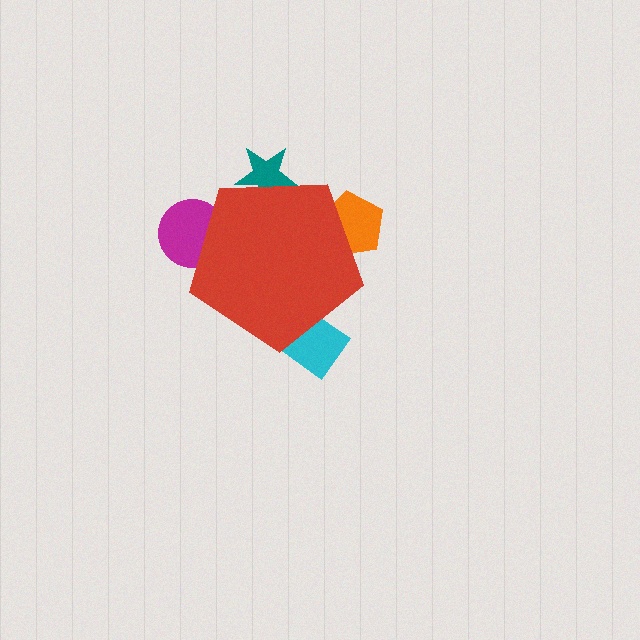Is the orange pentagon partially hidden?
Yes, the orange pentagon is partially hidden behind the red pentagon.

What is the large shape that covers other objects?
A red pentagon.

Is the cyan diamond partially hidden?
Yes, the cyan diamond is partially hidden behind the red pentagon.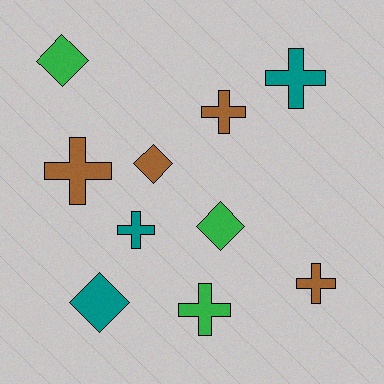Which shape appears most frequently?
Cross, with 6 objects.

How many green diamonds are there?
There are 2 green diamonds.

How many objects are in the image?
There are 10 objects.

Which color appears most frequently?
Brown, with 4 objects.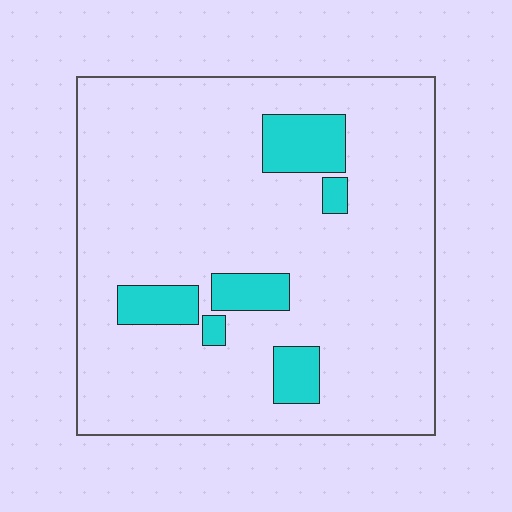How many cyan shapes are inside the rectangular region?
6.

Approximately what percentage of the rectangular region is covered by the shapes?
Approximately 10%.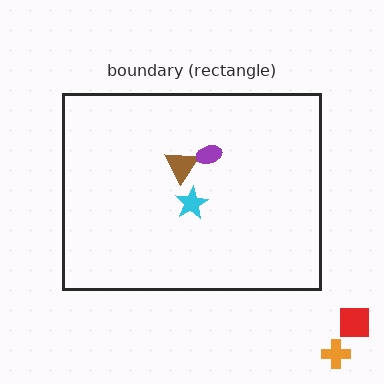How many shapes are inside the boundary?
3 inside, 2 outside.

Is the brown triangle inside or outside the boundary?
Inside.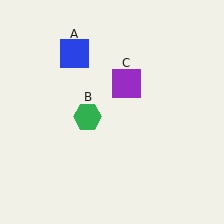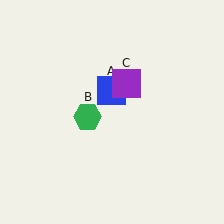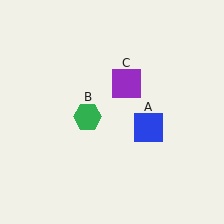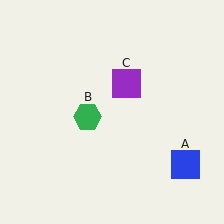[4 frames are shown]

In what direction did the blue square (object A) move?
The blue square (object A) moved down and to the right.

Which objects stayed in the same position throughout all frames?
Green hexagon (object B) and purple square (object C) remained stationary.